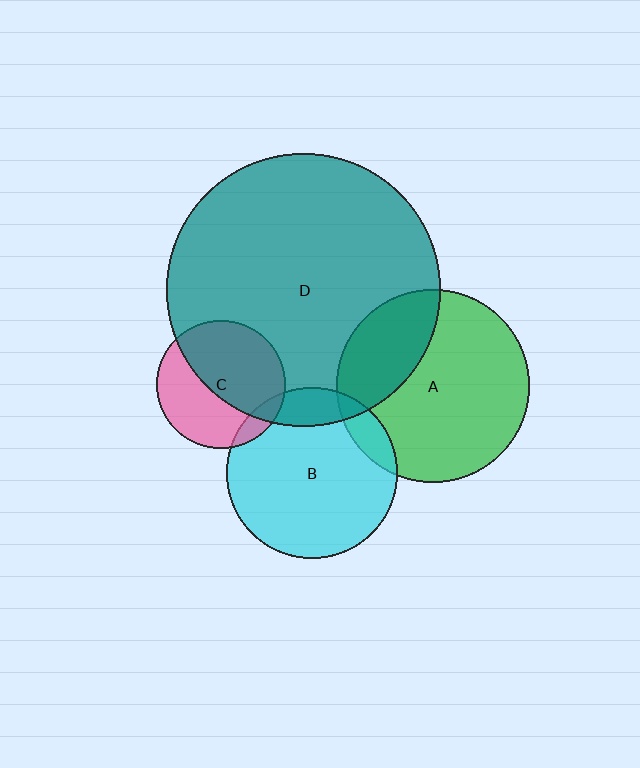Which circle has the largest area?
Circle D (teal).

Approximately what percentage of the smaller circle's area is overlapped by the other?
Approximately 10%.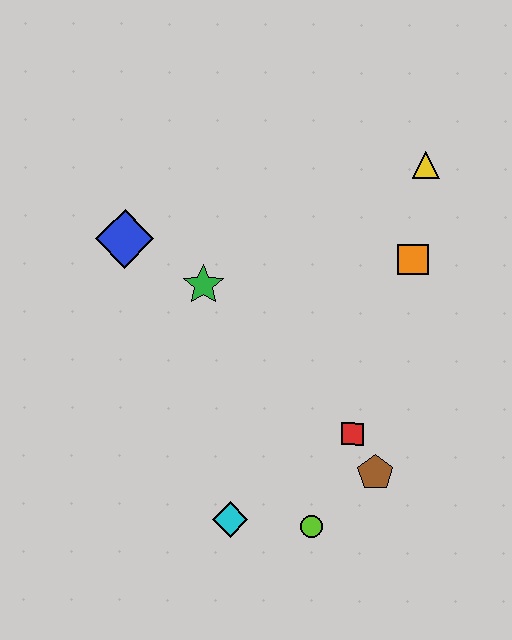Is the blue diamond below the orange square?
No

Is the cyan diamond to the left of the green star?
No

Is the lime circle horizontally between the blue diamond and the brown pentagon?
Yes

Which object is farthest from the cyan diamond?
The yellow triangle is farthest from the cyan diamond.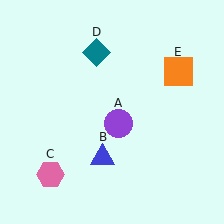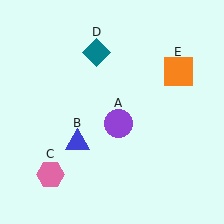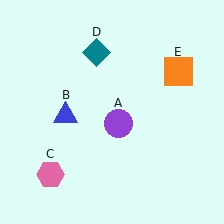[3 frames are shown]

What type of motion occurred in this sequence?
The blue triangle (object B) rotated clockwise around the center of the scene.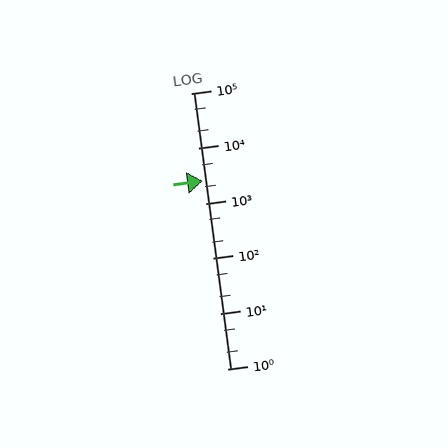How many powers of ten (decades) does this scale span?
The scale spans 5 decades, from 1 to 100000.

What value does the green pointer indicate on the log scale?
The pointer indicates approximately 2600.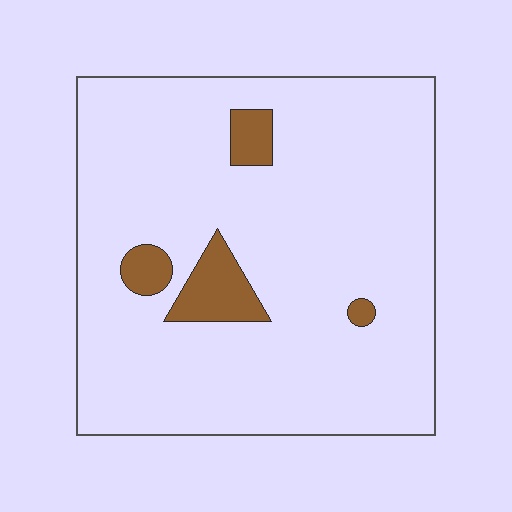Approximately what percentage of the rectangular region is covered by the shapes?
Approximately 10%.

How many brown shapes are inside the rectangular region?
4.